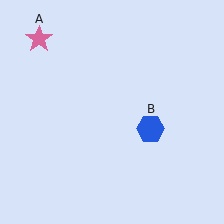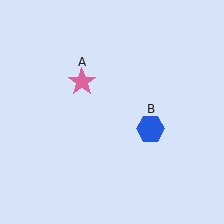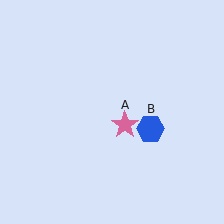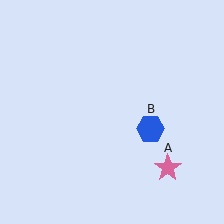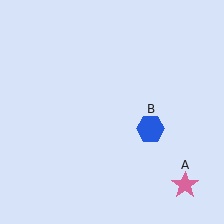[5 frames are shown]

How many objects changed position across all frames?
1 object changed position: pink star (object A).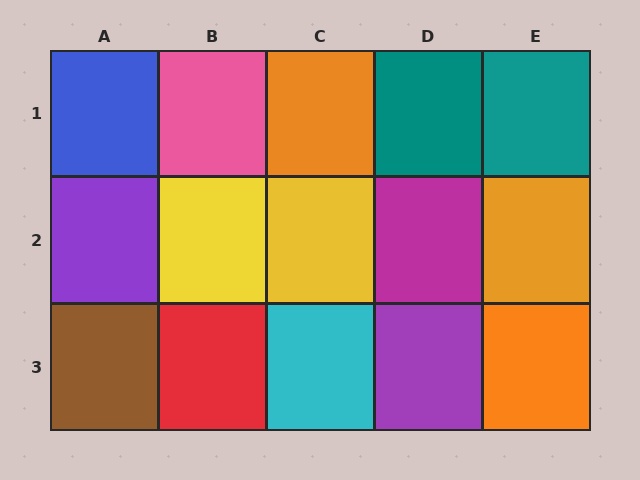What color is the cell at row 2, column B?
Yellow.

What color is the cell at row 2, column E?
Orange.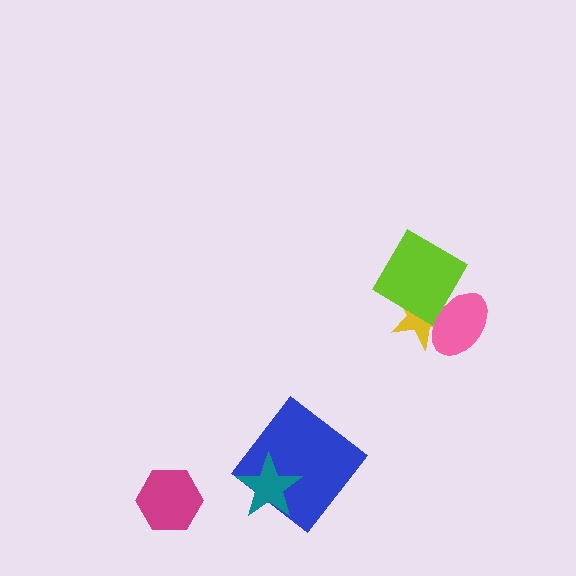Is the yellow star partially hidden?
Yes, it is partially covered by another shape.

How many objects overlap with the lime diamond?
2 objects overlap with the lime diamond.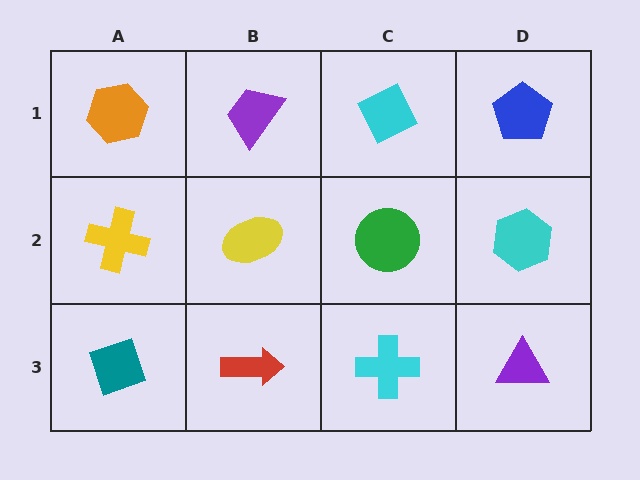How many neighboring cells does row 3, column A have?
2.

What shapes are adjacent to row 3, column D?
A cyan hexagon (row 2, column D), a cyan cross (row 3, column C).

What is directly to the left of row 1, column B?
An orange hexagon.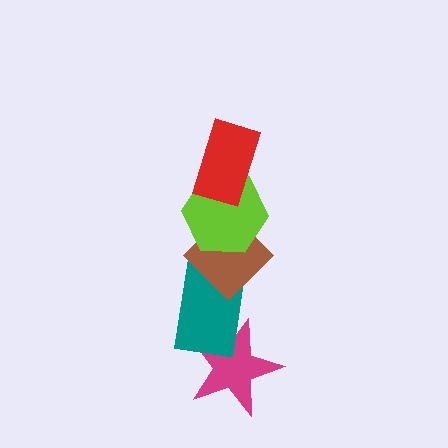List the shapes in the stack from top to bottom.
From top to bottom: the red rectangle, the lime hexagon, the brown diamond, the teal rectangle, the magenta star.